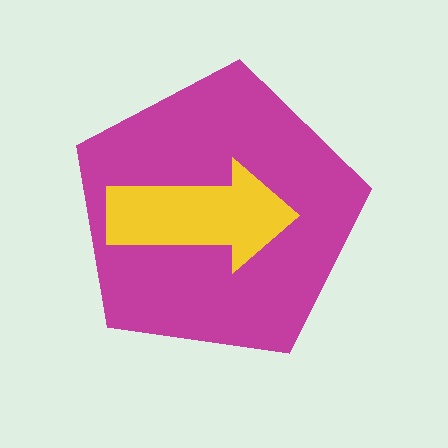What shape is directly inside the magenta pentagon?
The yellow arrow.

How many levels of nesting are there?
2.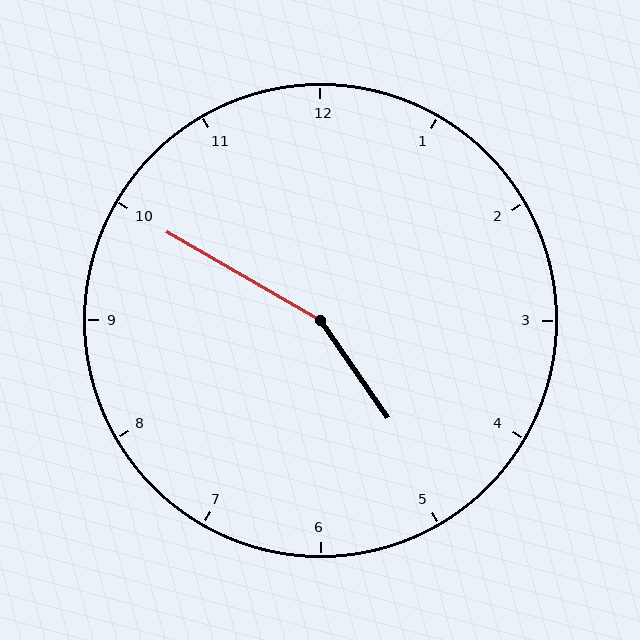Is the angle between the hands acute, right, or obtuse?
It is obtuse.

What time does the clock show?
4:50.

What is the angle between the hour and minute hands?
Approximately 155 degrees.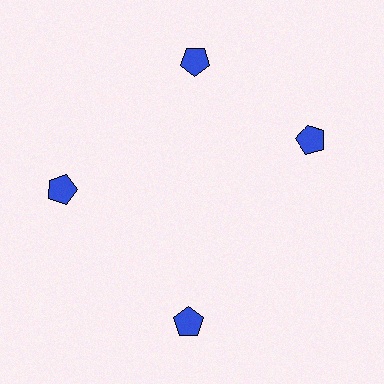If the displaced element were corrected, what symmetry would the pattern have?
It would have 4-fold rotational symmetry — the pattern would map onto itself every 90 degrees.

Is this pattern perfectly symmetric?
No. The 4 blue pentagons are arranged in a ring, but one element near the 3 o'clock position is rotated out of alignment along the ring, breaking the 4-fold rotational symmetry.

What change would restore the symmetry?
The symmetry would be restored by rotating it back into even spacing with its neighbors so that all 4 pentagons sit at equal angles and equal distance from the center.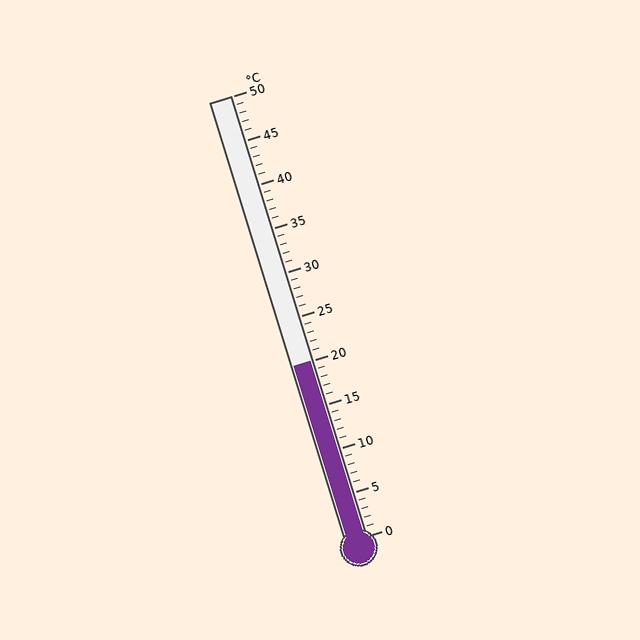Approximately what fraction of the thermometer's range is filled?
The thermometer is filled to approximately 40% of its range.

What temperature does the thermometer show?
The thermometer shows approximately 20°C.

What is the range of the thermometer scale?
The thermometer scale ranges from 0°C to 50°C.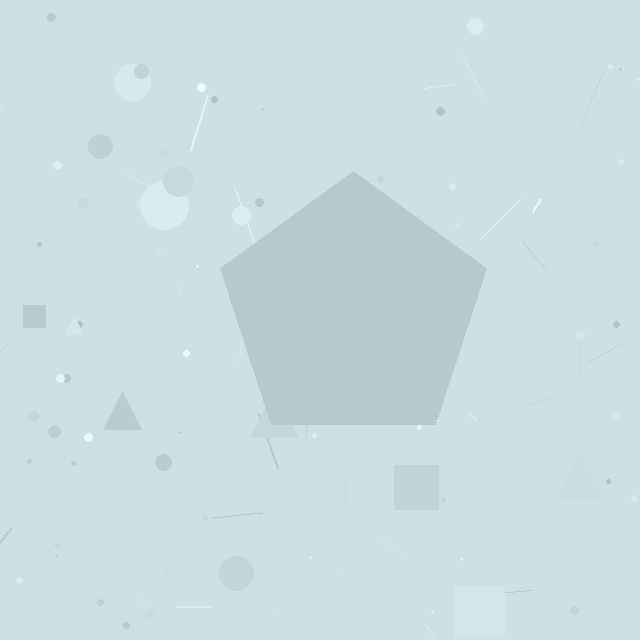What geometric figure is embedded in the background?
A pentagon is embedded in the background.